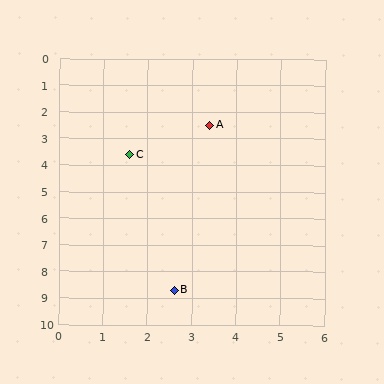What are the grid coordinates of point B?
Point B is at approximately (2.6, 8.7).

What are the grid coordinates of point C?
Point C is at approximately (1.6, 3.6).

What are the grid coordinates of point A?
Point A is at approximately (3.4, 2.5).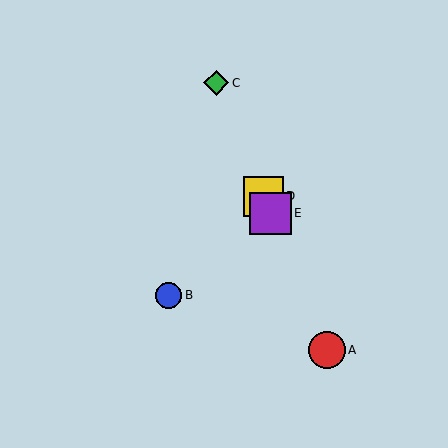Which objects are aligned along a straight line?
Objects A, C, D, E are aligned along a straight line.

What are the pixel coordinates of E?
Object E is at (270, 213).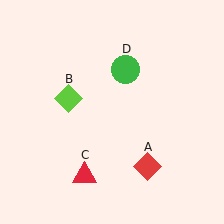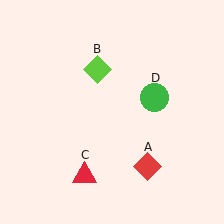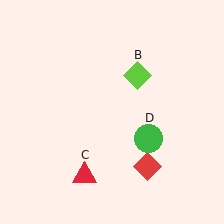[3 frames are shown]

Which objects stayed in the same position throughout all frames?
Red diamond (object A) and red triangle (object C) remained stationary.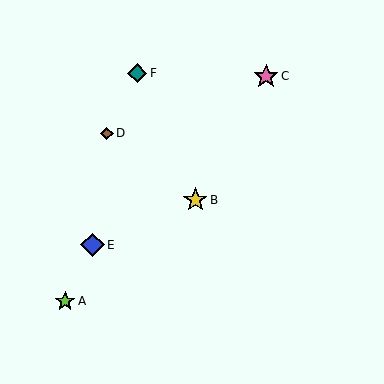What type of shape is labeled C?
Shape C is a pink star.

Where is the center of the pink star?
The center of the pink star is at (266, 76).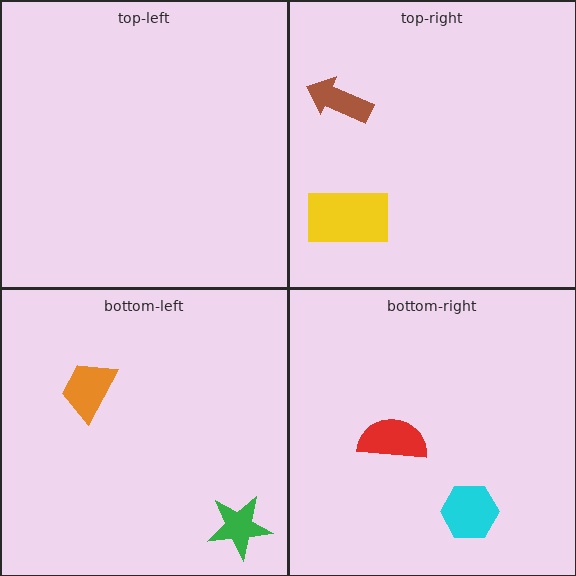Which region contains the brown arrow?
The top-right region.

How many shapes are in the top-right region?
2.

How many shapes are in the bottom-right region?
2.